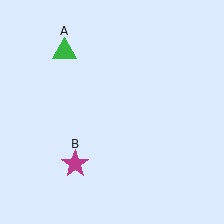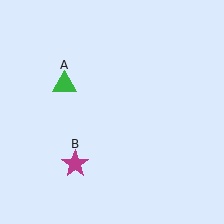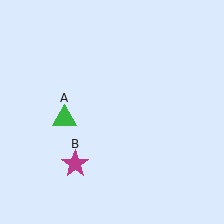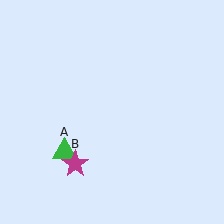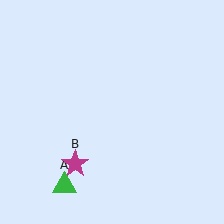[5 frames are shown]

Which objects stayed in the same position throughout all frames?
Magenta star (object B) remained stationary.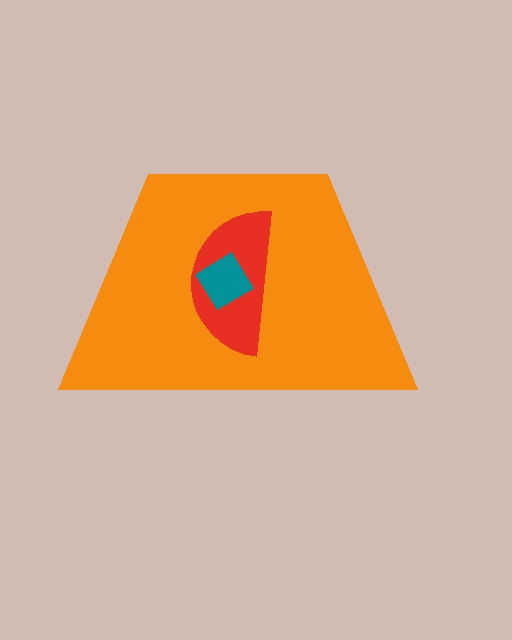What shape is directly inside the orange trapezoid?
The red semicircle.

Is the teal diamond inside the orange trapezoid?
Yes.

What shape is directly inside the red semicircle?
The teal diamond.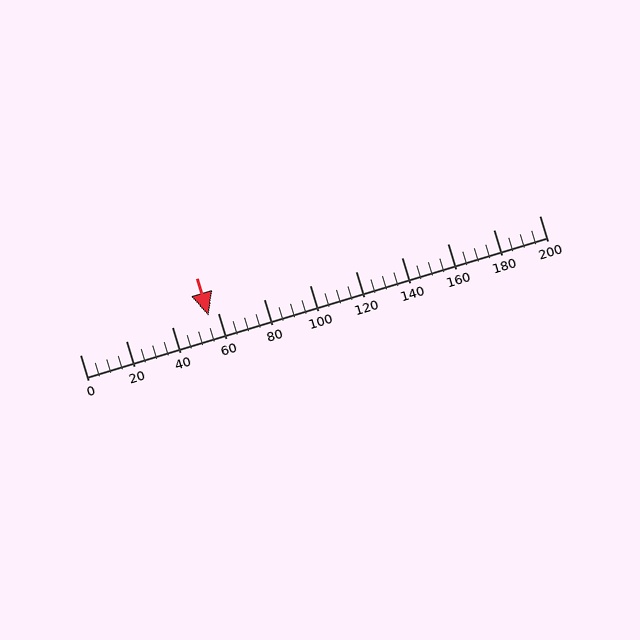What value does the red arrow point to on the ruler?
The red arrow points to approximately 56.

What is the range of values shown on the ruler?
The ruler shows values from 0 to 200.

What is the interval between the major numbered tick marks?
The major tick marks are spaced 20 units apart.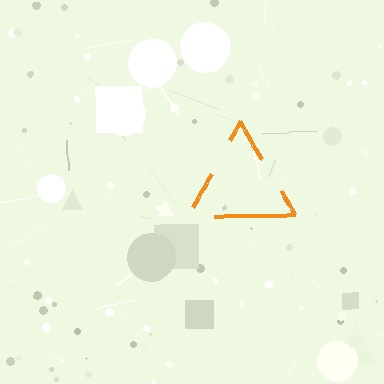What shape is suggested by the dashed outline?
The dashed outline suggests a triangle.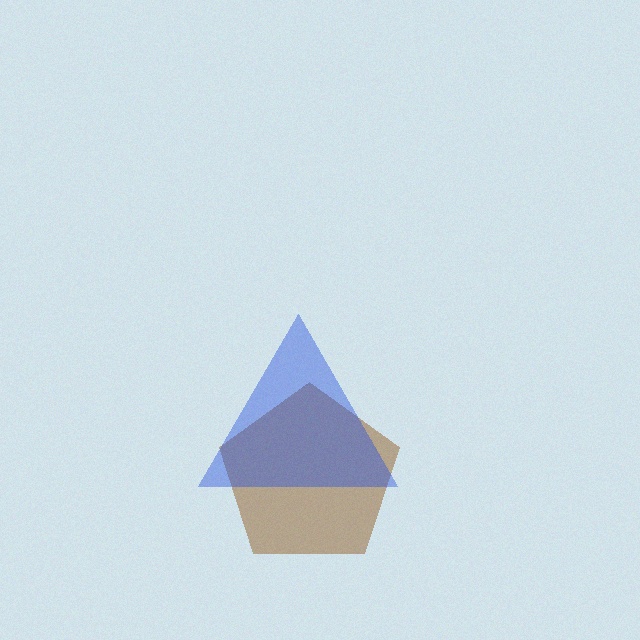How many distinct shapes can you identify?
There are 2 distinct shapes: a brown pentagon, a blue triangle.